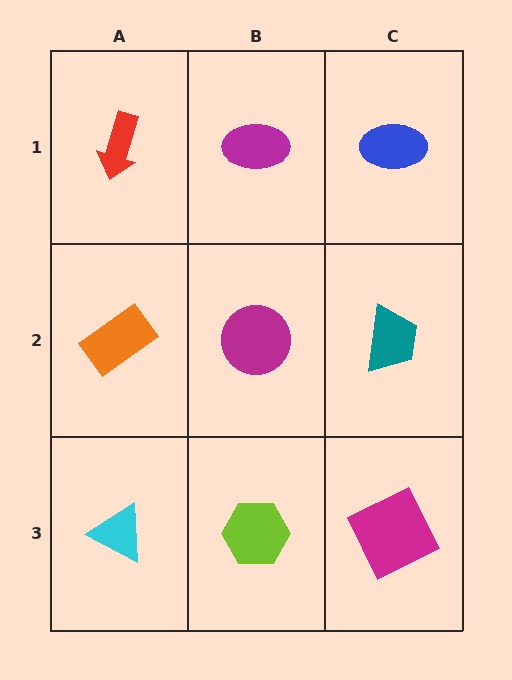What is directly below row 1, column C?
A teal trapezoid.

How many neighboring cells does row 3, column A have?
2.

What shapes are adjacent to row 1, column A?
An orange rectangle (row 2, column A), a magenta ellipse (row 1, column B).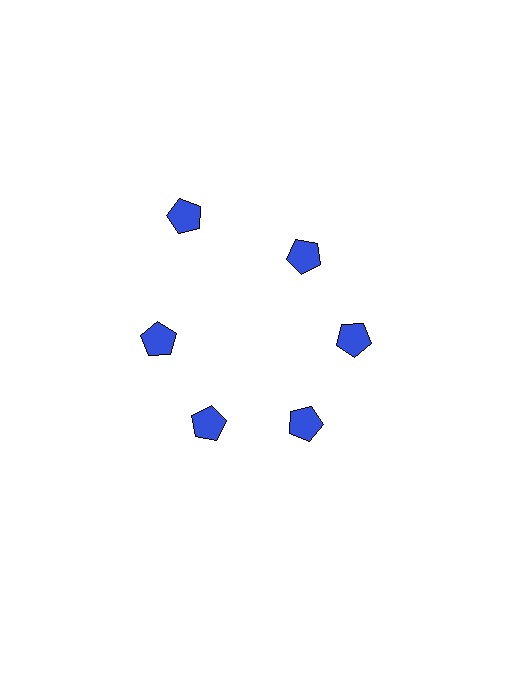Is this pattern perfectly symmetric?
No. The 6 blue pentagons are arranged in a ring, but one element near the 11 o'clock position is pushed outward from the center, breaking the 6-fold rotational symmetry.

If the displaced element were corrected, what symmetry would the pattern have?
It would have 6-fold rotational symmetry — the pattern would map onto itself every 60 degrees.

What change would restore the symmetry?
The symmetry would be restored by moving it inward, back onto the ring so that all 6 pentagons sit at equal angles and equal distance from the center.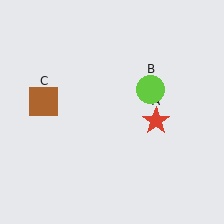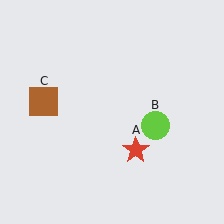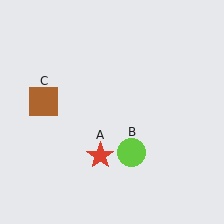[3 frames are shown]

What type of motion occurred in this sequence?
The red star (object A), lime circle (object B) rotated clockwise around the center of the scene.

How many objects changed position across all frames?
2 objects changed position: red star (object A), lime circle (object B).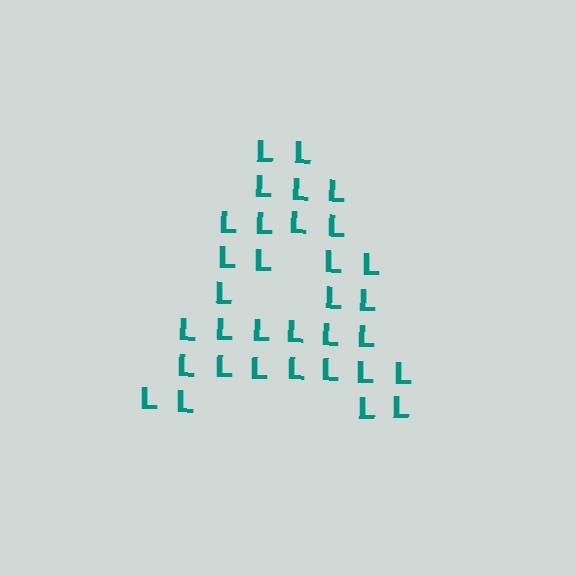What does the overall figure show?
The overall figure shows the letter A.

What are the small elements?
The small elements are letter L's.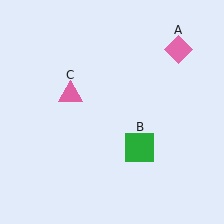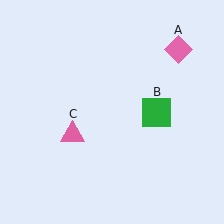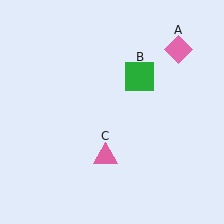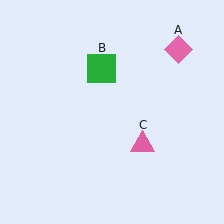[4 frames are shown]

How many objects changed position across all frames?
2 objects changed position: green square (object B), pink triangle (object C).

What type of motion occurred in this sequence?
The green square (object B), pink triangle (object C) rotated counterclockwise around the center of the scene.